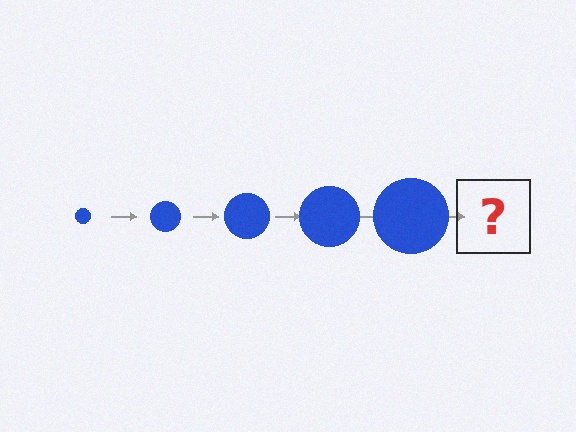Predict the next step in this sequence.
The next step is a blue circle, larger than the previous one.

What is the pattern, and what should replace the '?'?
The pattern is that the circle gets progressively larger each step. The '?' should be a blue circle, larger than the previous one.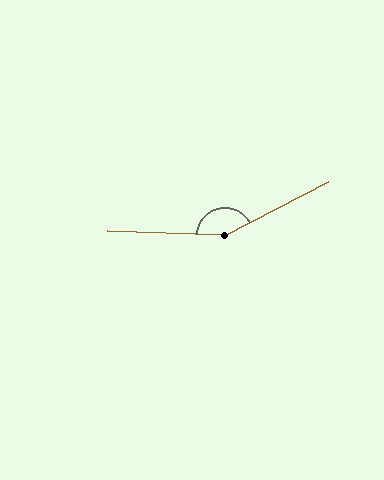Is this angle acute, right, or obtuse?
It is obtuse.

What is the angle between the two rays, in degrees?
Approximately 151 degrees.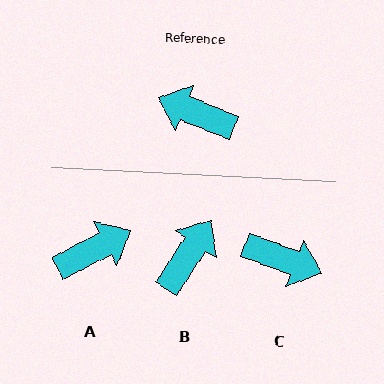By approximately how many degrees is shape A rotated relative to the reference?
Approximately 131 degrees clockwise.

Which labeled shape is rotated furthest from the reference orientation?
C, about 178 degrees away.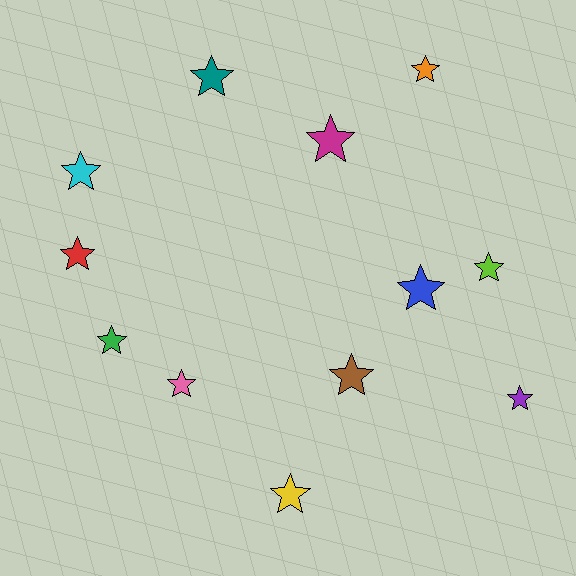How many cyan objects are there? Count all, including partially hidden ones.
There is 1 cyan object.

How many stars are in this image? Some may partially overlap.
There are 12 stars.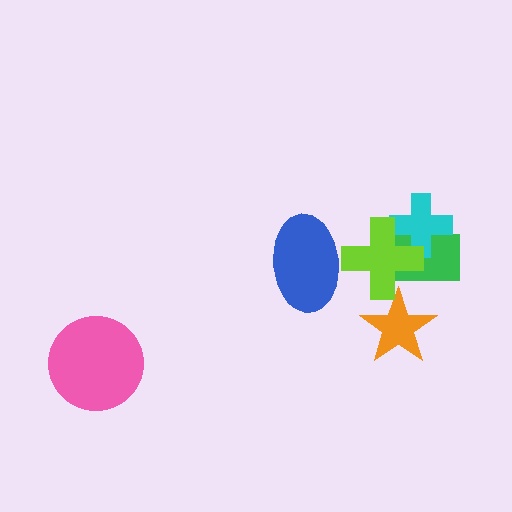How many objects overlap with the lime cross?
4 objects overlap with the lime cross.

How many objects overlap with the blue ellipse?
1 object overlaps with the blue ellipse.